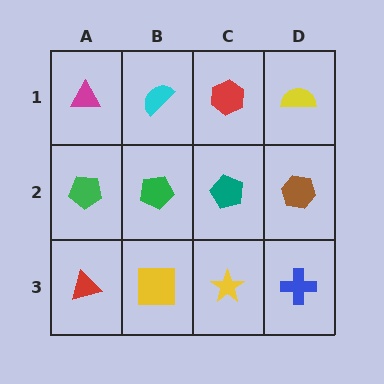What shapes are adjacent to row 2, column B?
A cyan semicircle (row 1, column B), a yellow square (row 3, column B), a green pentagon (row 2, column A), a teal pentagon (row 2, column C).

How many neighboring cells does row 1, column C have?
3.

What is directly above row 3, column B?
A green pentagon.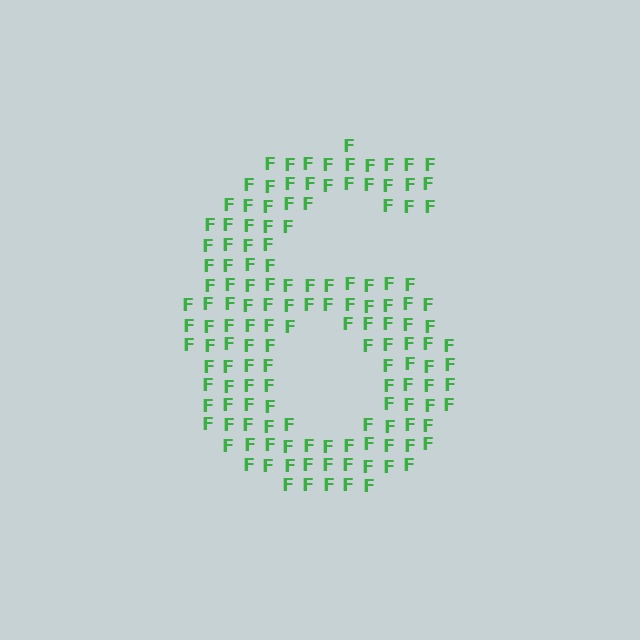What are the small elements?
The small elements are letter F's.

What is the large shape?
The large shape is the digit 6.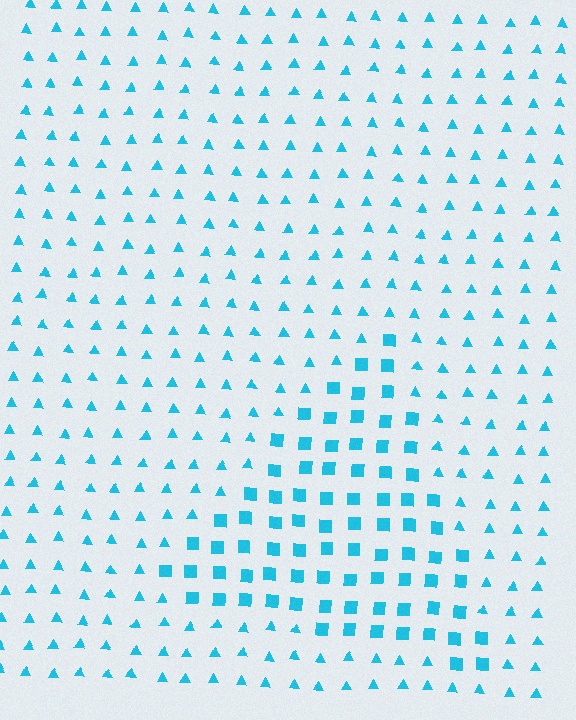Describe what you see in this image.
The image is filled with small cyan elements arranged in a uniform grid. A triangle-shaped region contains squares, while the surrounding area contains triangles. The boundary is defined purely by the change in element shape.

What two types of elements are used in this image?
The image uses squares inside the triangle region and triangles outside it.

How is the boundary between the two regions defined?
The boundary is defined by a change in element shape: squares inside vs. triangles outside. All elements share the same color and spacing.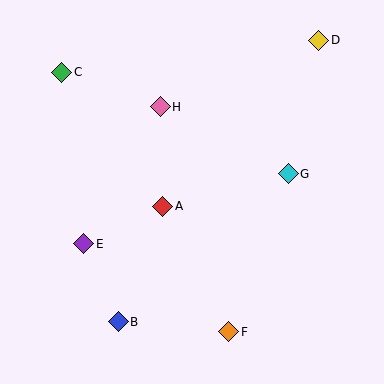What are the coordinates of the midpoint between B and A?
The midpoint between B and A is at (140, 264).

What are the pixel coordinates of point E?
Point E is at (84, 244).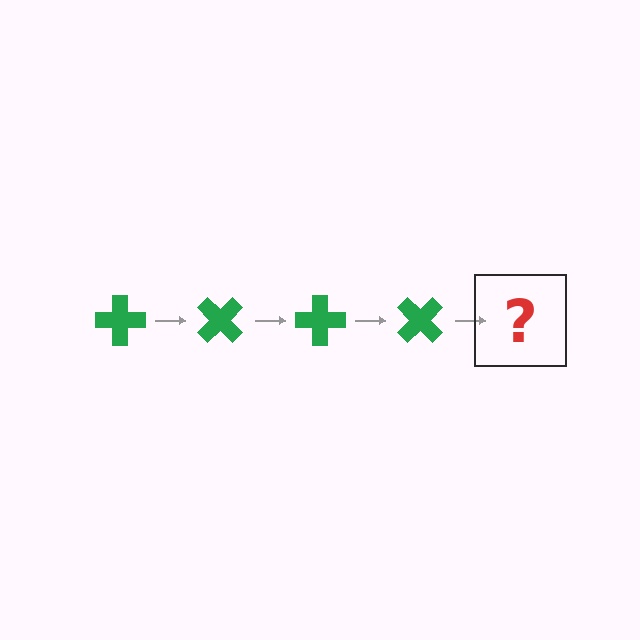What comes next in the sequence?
The next element should be a green cross rotated 180 degrees.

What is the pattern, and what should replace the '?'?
The pattern is that the cross rotates 45 degrees each step. The '?' should be a green cross rotated 180 degrees.